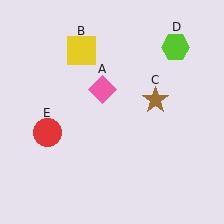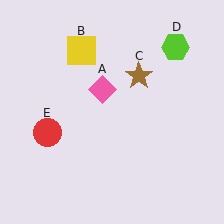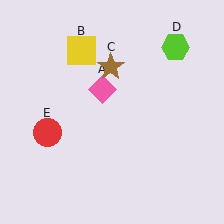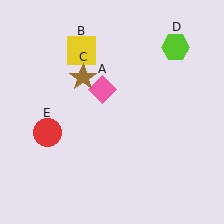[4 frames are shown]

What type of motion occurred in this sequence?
The brown star (object C) rotated counterclockwise around the center of the scene.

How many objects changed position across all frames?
1 object changed position: brown star (object C).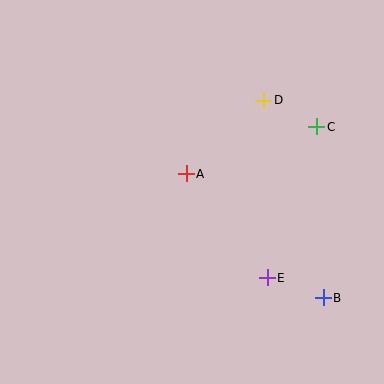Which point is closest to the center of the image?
Point A at (186, 174) is closest to the center.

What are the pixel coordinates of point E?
Point E is at (267, 278).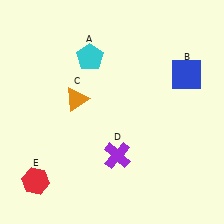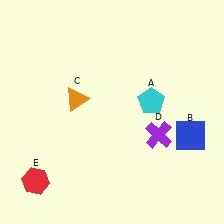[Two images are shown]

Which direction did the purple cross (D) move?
The purple cross (D) moved right.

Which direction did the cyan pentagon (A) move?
The cyan pentagon (A) moved right.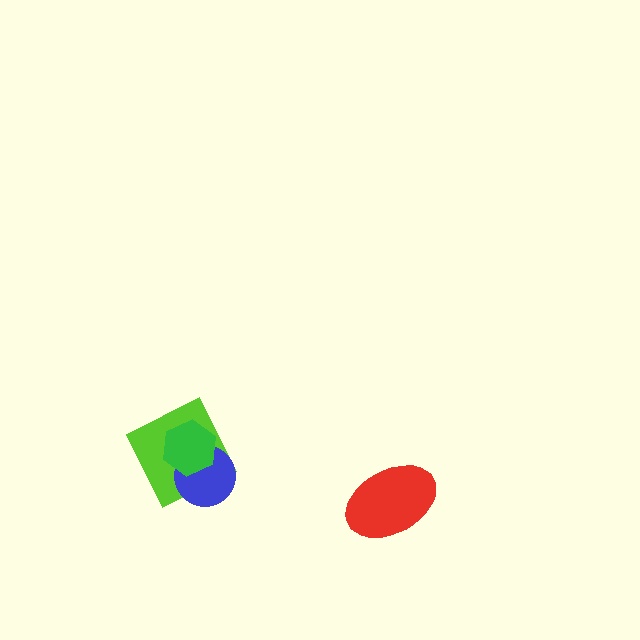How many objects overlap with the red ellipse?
0 objects overlap with the red ellipse.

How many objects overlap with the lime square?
2 objects overlap with the lime square.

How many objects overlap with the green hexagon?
2 objects overlap with the green hexagon.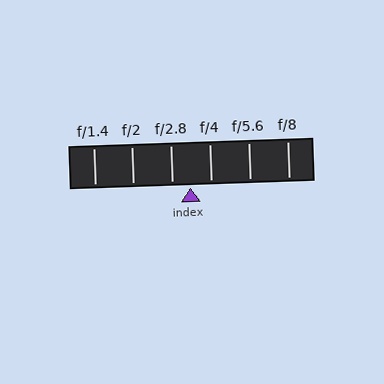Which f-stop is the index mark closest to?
The index mark is closest to f/2.8.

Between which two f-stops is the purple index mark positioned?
The index mark is between f/2.8 and f/4.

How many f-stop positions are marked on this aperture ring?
There are 6 f-stop positions marked.